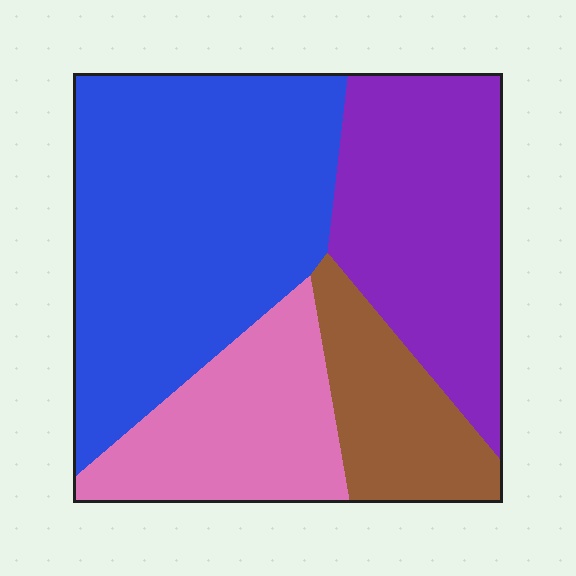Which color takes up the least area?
Brown, at roughly 15%.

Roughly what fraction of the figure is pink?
Pink takes up about one fifth (1/5) of the figure.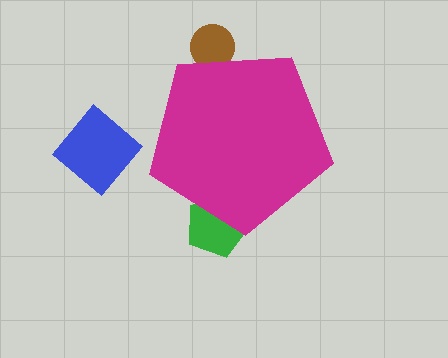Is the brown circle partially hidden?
Yes, the brown circle is partially hidden behind the magenta pentagon.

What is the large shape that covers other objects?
A magenta pentagon.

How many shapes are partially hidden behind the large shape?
2 shapes are partially hidden.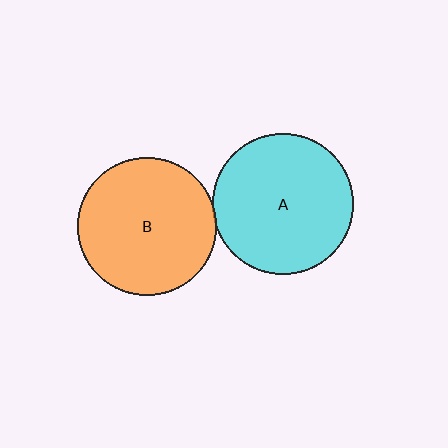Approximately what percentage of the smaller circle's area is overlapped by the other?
Approximately 5%.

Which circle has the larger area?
Circle A (cyan).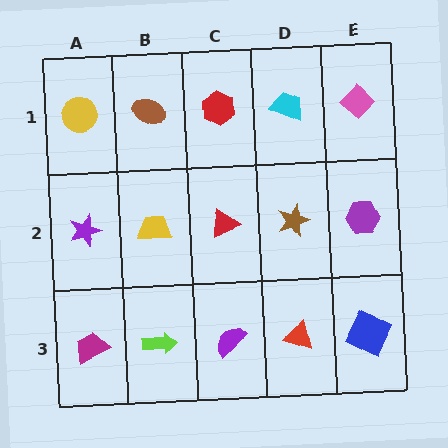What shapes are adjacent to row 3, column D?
A brown star (row 2, column D), a purple semicircle (row 3, column C), a blue square (row 3, column E).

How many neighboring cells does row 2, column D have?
4.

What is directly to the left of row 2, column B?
A purple star.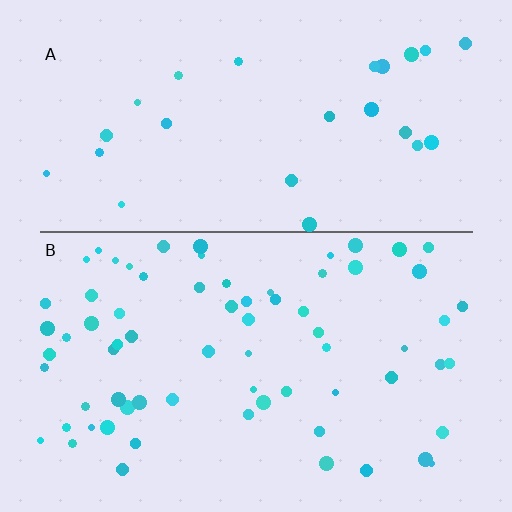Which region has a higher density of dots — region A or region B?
B (the bottom).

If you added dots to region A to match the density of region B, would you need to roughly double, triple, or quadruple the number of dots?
Approximately triple.